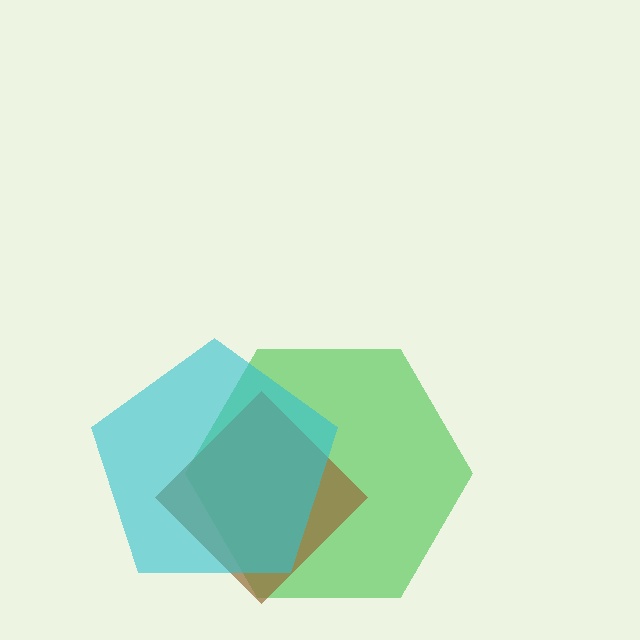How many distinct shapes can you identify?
There are 3 distinct shapes: a green hexagon, a brown diamond, a cyan pentagon.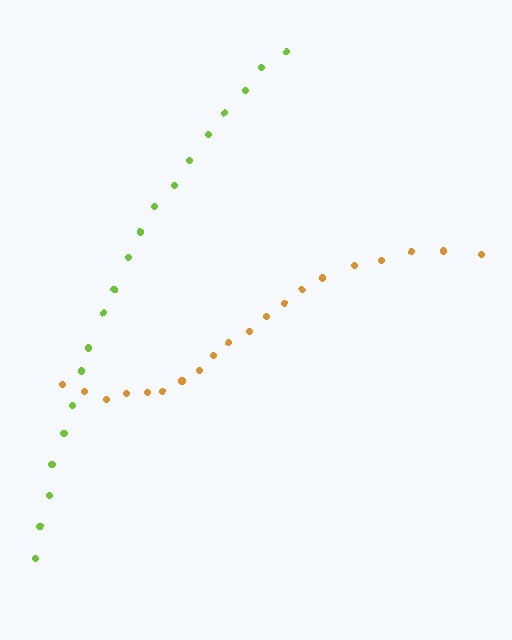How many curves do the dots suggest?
There are 2 distinct paths.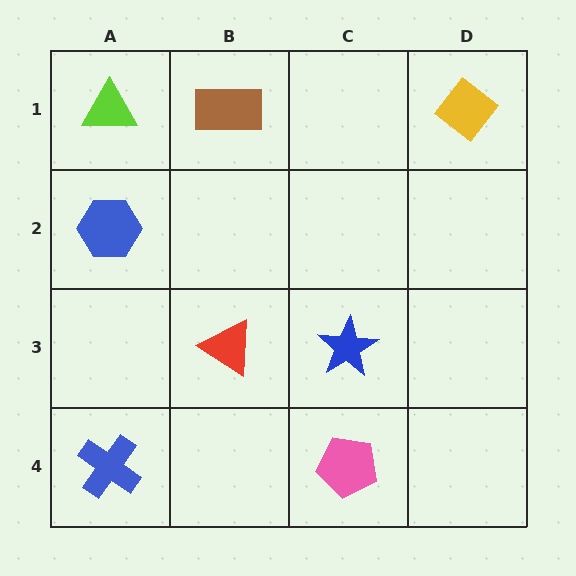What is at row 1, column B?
A brown rectangle.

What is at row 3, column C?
A blue star.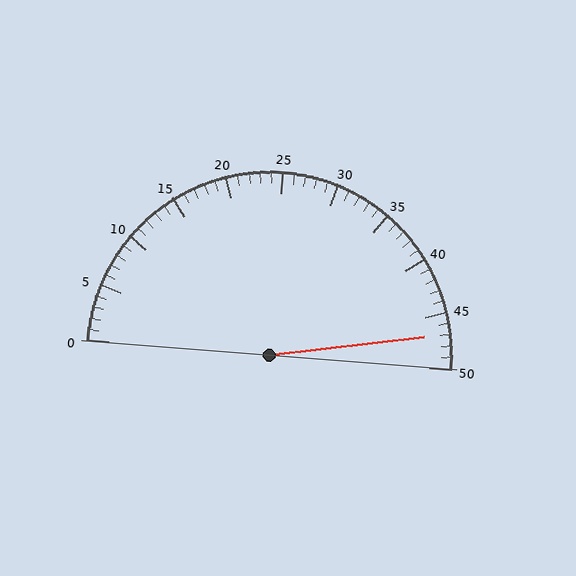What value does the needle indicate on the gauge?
The needle indicates approximately 47.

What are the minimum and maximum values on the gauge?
The gauge ranges from 0 to 50.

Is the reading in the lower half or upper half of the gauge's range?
The reading is in the upper half of the range (0 to 50).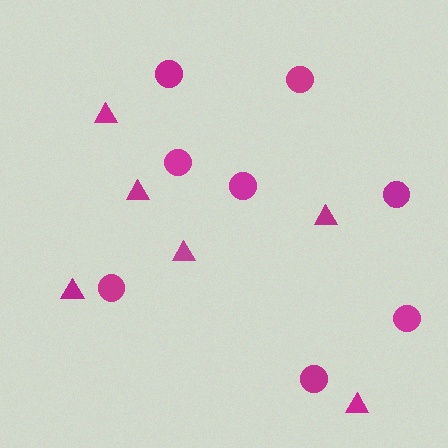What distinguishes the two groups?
There are 2 groups: one group of circles (8) and one group of triangles (6).